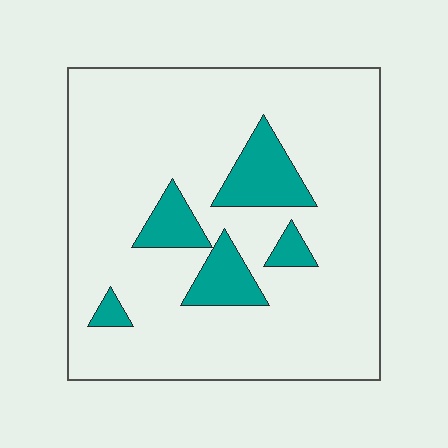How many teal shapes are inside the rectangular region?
5.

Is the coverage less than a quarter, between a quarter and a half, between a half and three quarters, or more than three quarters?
Less than a quarter.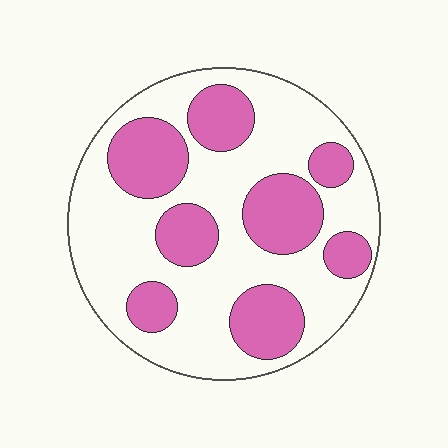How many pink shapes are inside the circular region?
8.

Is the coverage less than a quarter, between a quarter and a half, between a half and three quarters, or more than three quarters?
Between a quarter and a half.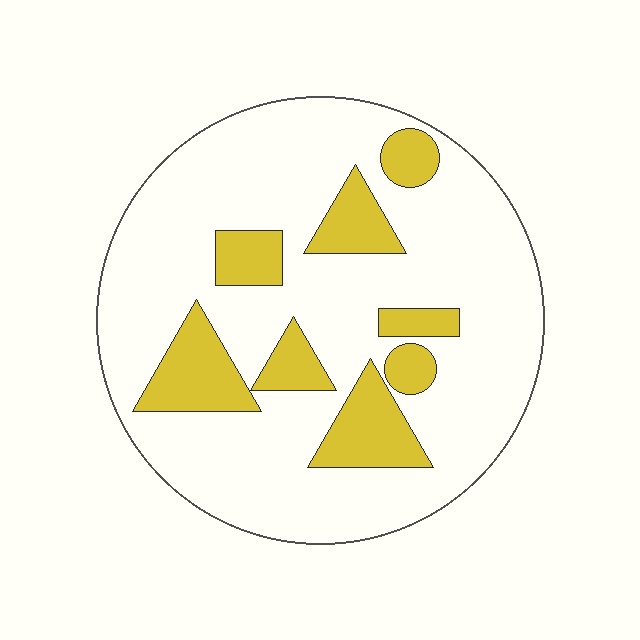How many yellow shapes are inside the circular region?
8.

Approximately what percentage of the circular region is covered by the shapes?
Approximately 20%.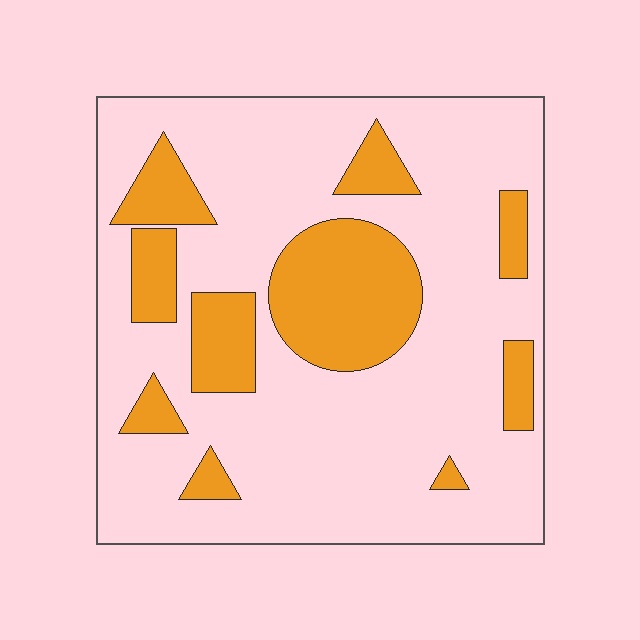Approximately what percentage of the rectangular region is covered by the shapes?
Approximately 25%.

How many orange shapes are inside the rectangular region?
10.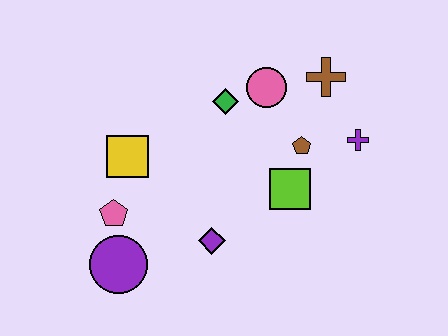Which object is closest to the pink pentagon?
The purple circle is closest to the pink pentagon.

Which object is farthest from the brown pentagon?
The purple circle is farthest from the brown pentagon.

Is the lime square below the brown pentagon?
Yes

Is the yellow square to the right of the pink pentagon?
Yes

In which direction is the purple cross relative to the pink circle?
The purple cross is to the right of the pink circle.